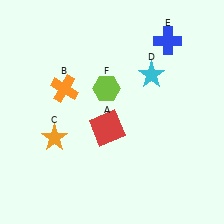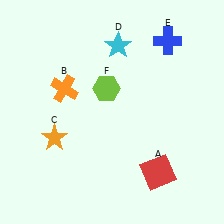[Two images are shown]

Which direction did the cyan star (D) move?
The cyan star (D) moved left.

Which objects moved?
The objects that moved are: the red square (A), the cyan star (D).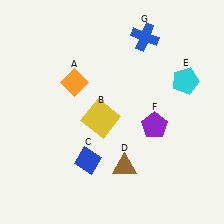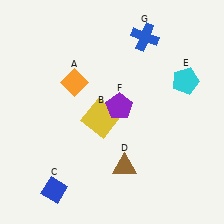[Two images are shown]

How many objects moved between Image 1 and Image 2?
2 objects moved between the two images.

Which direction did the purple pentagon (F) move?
The purple pentagon (F) moved left.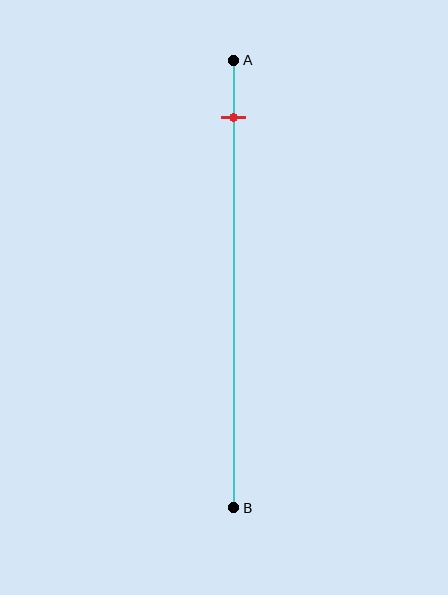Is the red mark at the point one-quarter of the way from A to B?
No, the mark is at about 15% from A, not at the 25% one-quarter point.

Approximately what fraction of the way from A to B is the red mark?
The red mark is approximately 15% of the way from A to B.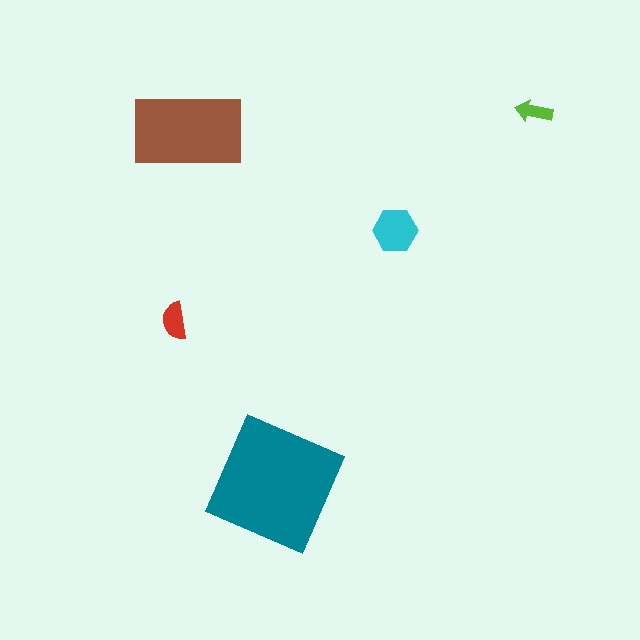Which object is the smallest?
The lime arrow.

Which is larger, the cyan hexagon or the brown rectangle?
The brown rectangle.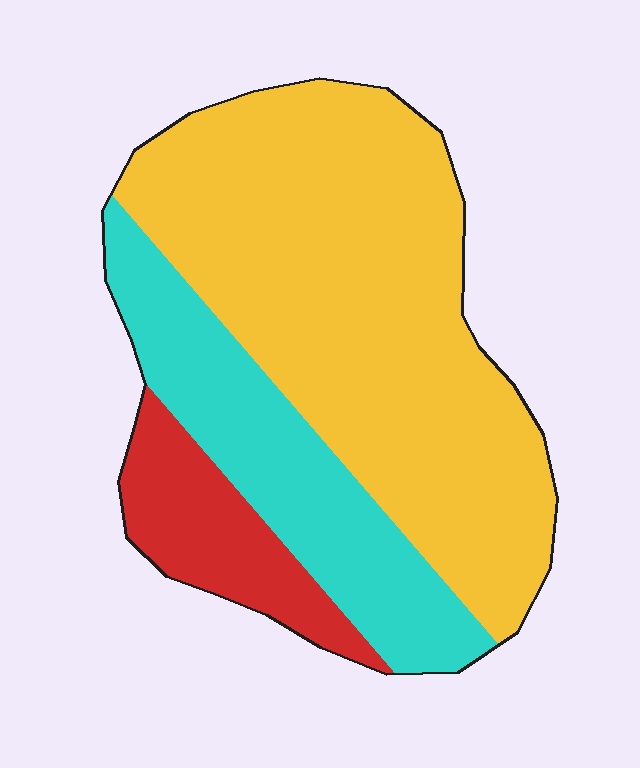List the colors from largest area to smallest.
From largest to smallest: yellow, cyan, red.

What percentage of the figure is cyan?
Cyan takes up between a sixth and a third of the figure.